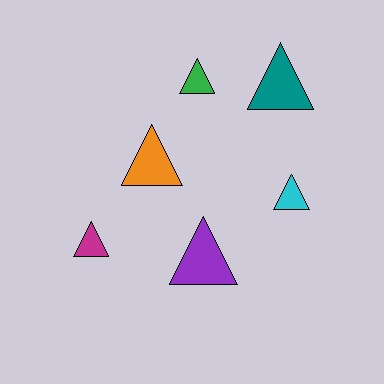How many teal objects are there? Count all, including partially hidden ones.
There is 1 teal object.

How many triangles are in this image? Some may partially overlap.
There are 6 triangles.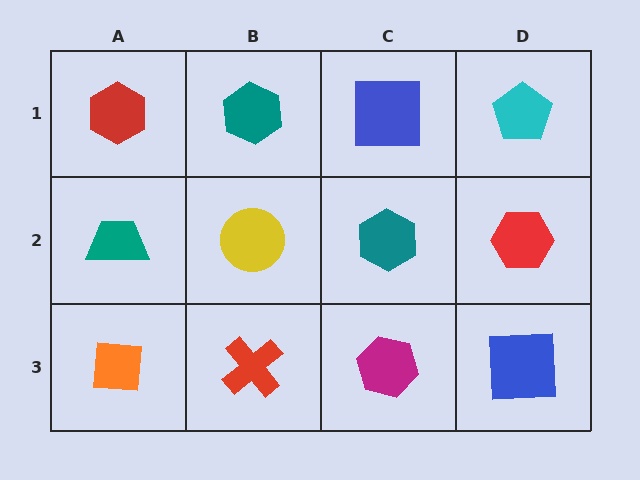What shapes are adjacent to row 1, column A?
A teal trapezoid (row 2, column A), a teal hexagon (row 1, column B).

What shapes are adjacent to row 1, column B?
A yellow circle (row 2, column B), a red hexagon (row 1, column A), a blue square (row 1, column C).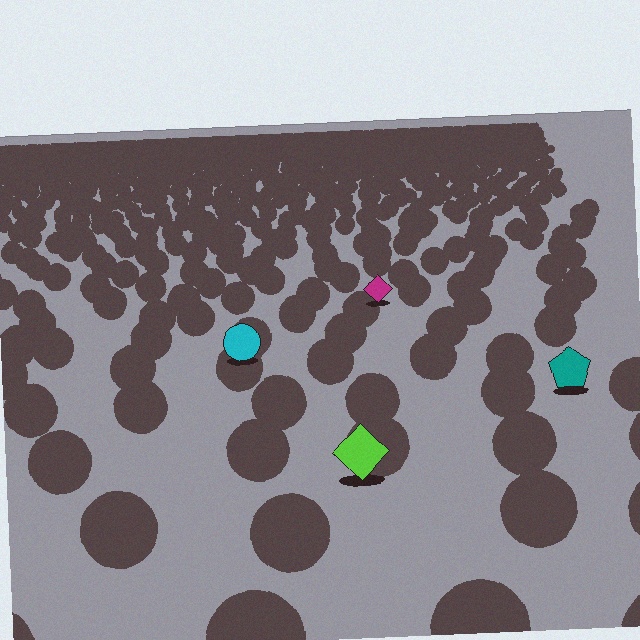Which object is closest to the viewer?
The lime diamond is closest. The texture marks near it are larger and more spread out.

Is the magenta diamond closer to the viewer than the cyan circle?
No. The cyan circle is closer — you can tell from the texture gradient: the ground texture is coarser near it.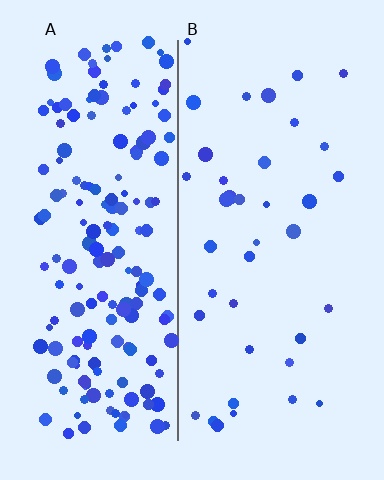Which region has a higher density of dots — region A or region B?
A (the left).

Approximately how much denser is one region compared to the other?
Approximately 4.5× — region A over region B.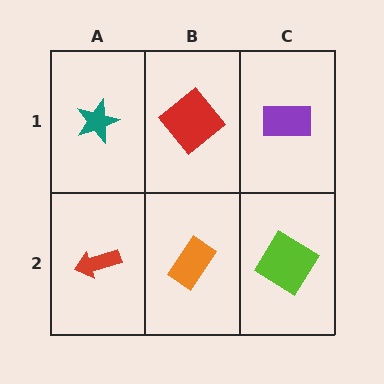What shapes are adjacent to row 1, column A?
A red arrow (row 2, column A), a red diamond (row 1, column B).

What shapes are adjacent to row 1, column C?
A lime diamond (row 2, column C), a red diamond (row 1, column B).